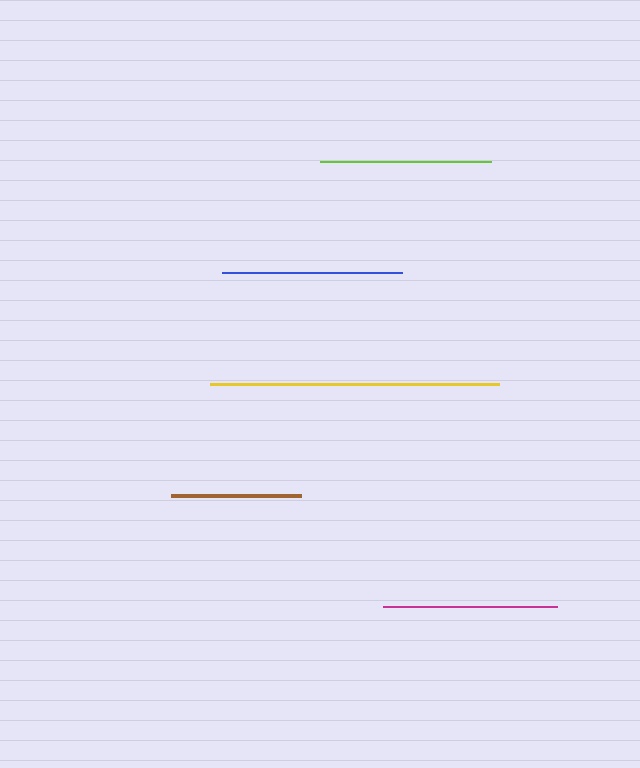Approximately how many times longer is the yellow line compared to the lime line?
The yellow line is approximately 1.7 times the length of the lime line.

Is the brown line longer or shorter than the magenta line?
The magenta line is longer than the brown line.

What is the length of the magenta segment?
The magenta segment is approximately 174 pixels long.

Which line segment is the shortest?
The brown line is the shortest at approximately 131 pixels.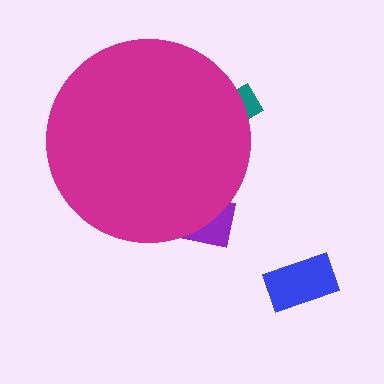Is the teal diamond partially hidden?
Yes, the teal diamond is partially hidden behind the magenta circle.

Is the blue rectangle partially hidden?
No, the blue rectangle is fully visible.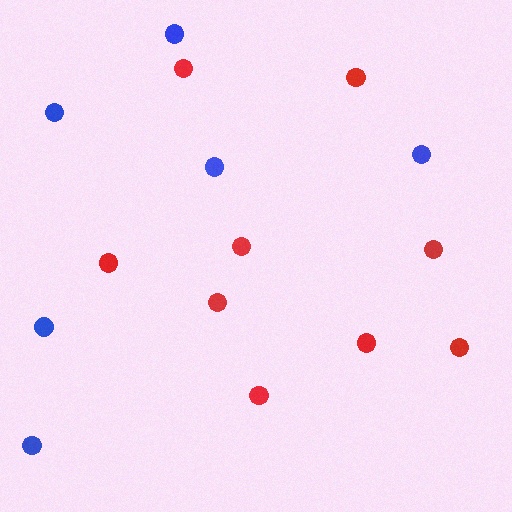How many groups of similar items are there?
There are 2 groups: one group of red circles (9) and one group of blue circles (6).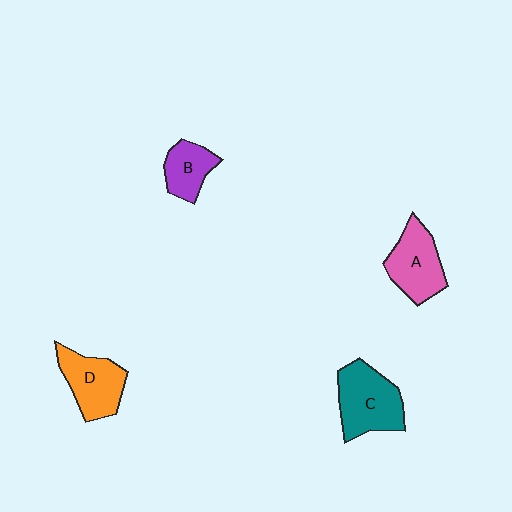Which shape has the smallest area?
Shape B (purple).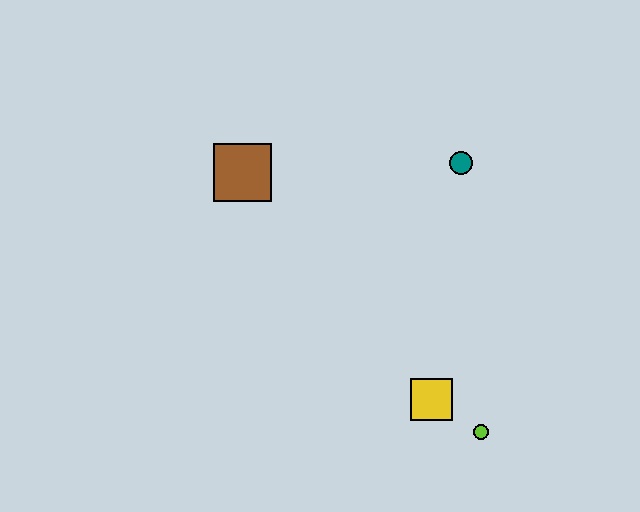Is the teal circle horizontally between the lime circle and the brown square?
Yes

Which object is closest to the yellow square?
The lime circle is closest to the yellow square.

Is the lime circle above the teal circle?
No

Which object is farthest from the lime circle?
The brown square is farthest from the lime circle.